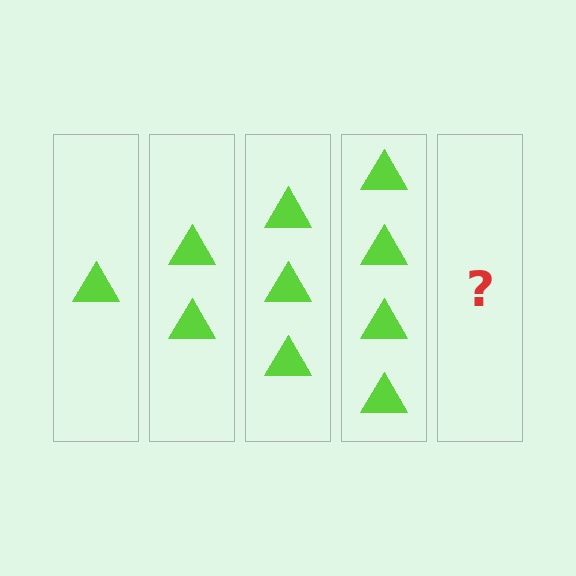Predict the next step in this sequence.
The next step is 5 triangles.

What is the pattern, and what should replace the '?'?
The pattern is that each step adds one more triangle. The '?' should be 5 triangles.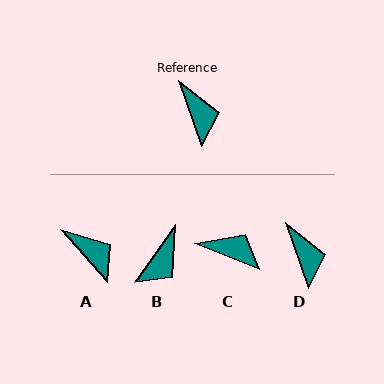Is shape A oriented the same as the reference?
No, it is off by about 23 degrees.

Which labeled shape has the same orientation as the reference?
D.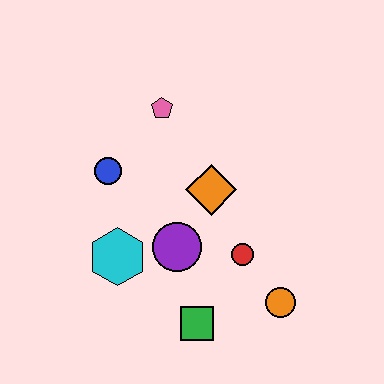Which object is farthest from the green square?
The pink pentagon is farthest from the green square.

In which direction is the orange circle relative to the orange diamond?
The orange circle is below the orange diamond.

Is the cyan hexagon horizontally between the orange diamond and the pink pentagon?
No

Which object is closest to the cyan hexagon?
The purple circle is closest to the cyan hexagon.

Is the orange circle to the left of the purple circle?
No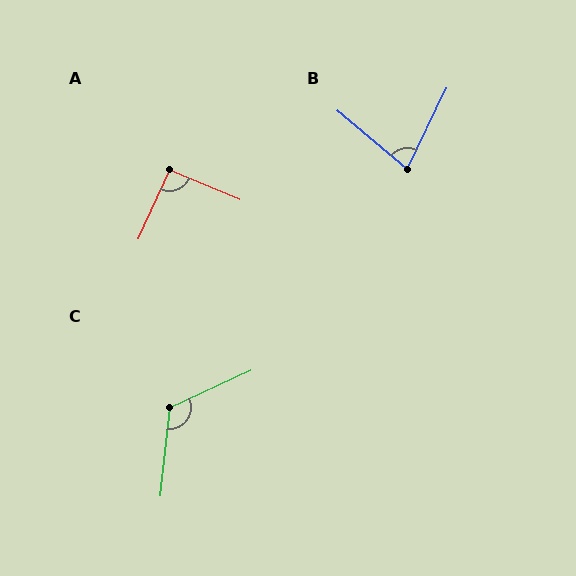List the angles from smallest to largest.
B (76°), A (91°), C (121°).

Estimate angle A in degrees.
Approximately 91 degrees.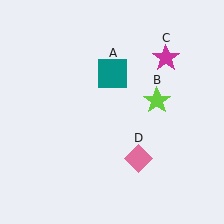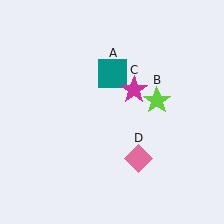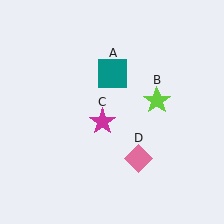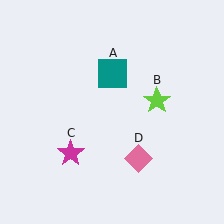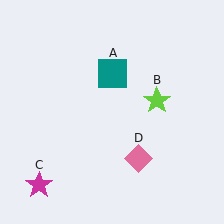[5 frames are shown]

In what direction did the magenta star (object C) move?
The magenta star (object C) moved down and to the left.